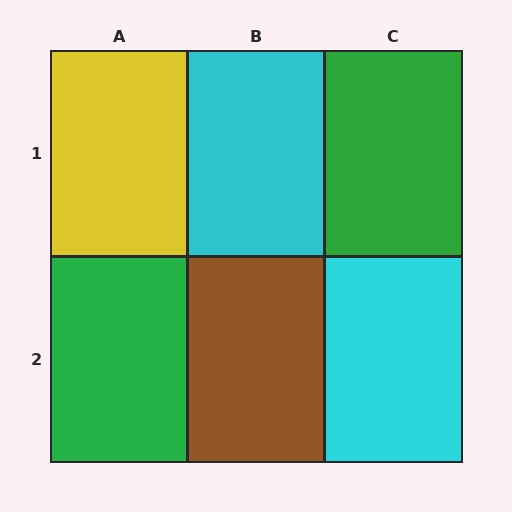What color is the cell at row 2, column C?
Cyan.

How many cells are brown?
1 cell is brown.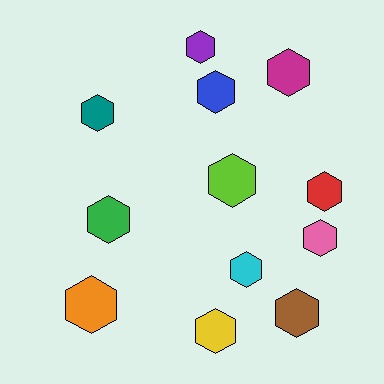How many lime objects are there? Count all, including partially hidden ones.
There is 1 lime object.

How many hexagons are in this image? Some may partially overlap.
There are 12 hexagons.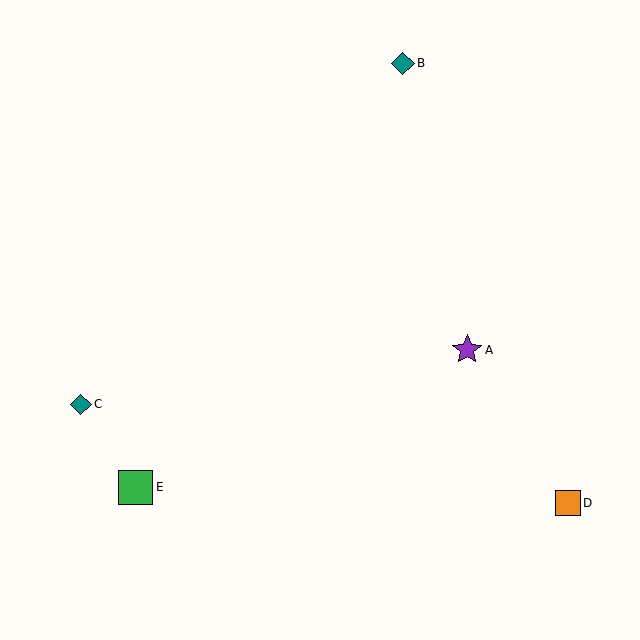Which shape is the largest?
The green square (labeled E) is the largest.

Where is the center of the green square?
The center of the green square is at (135, 487).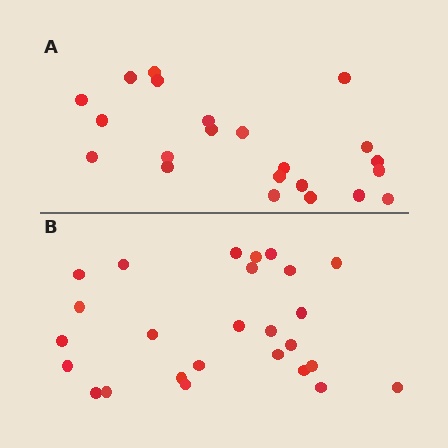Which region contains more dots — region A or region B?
Region B (the bottom region) has more dots.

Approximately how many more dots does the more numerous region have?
Region B has about 4 more dots than region A.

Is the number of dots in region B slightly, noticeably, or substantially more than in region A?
Region B has only slightly more — the two regions are fairly close. The ratio is roughly 1.2 to 1.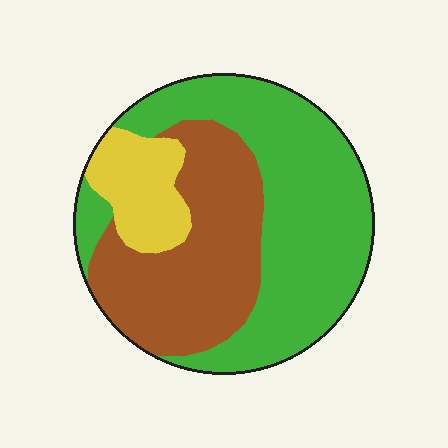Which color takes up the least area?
Yellow, at roughly 15%.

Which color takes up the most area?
Green, at roughly 50%.